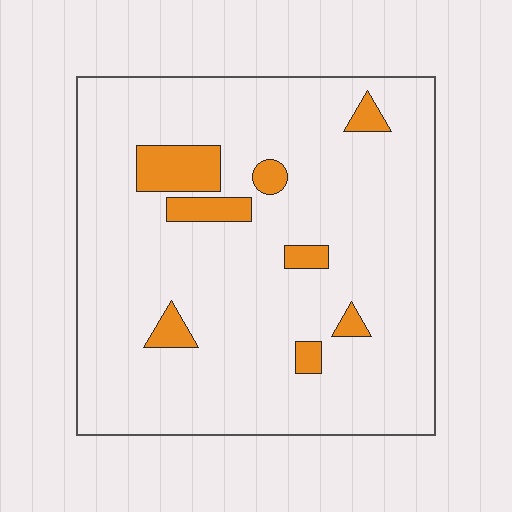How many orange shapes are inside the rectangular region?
8.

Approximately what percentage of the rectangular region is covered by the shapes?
Approximately 10%.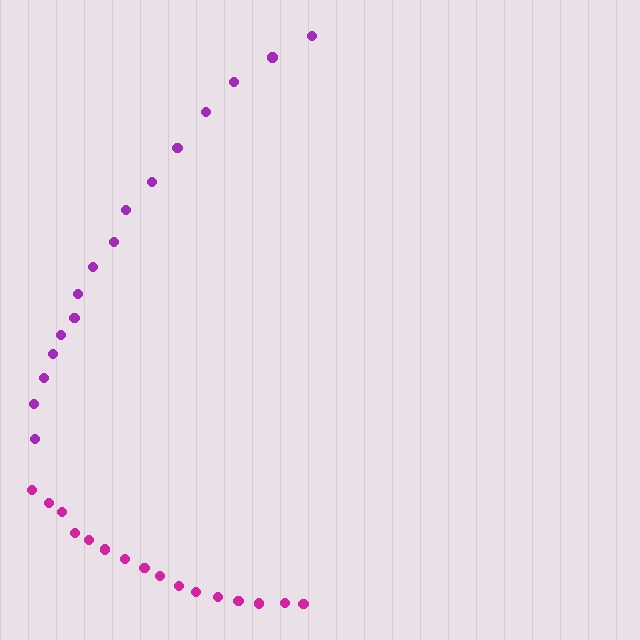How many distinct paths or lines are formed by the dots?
There are 2 distinct paths.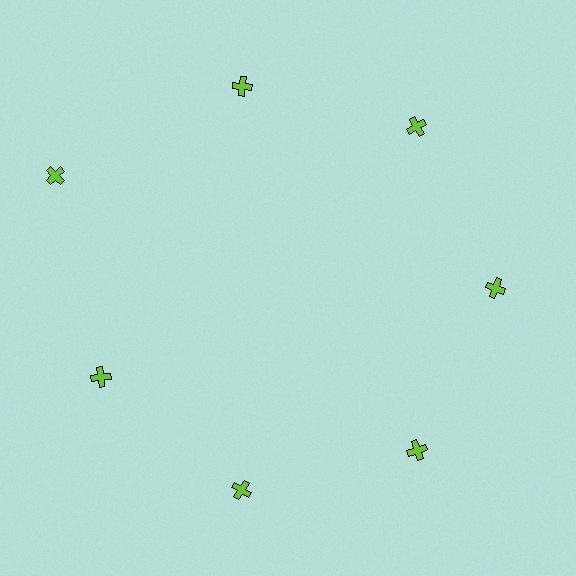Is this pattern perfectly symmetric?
No. The 7 lime crosses are arranged in a ring, but one element near the 10 o'clock position is pushed outward from the center, breaking the 7-fold rotational symmetry.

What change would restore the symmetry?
The symmetry would be restored by moving it inward, back onto the ring so that all 7 crosses sit at equal angles and equal distance from the center.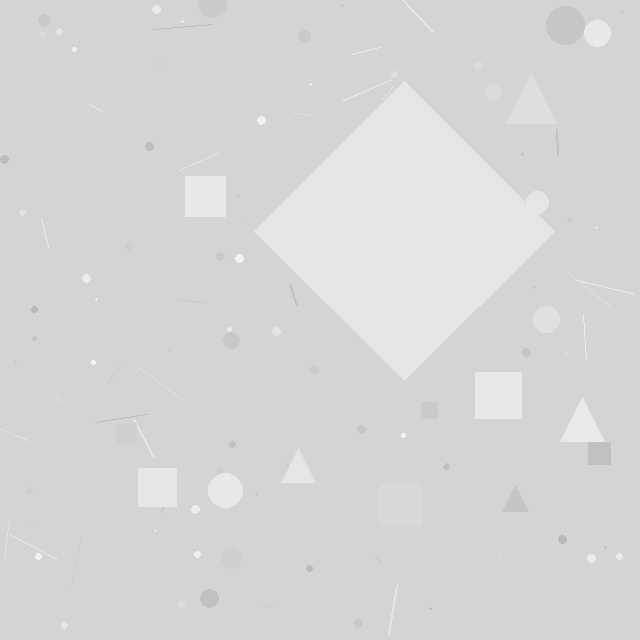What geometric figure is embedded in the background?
A diamond is embedded in the background.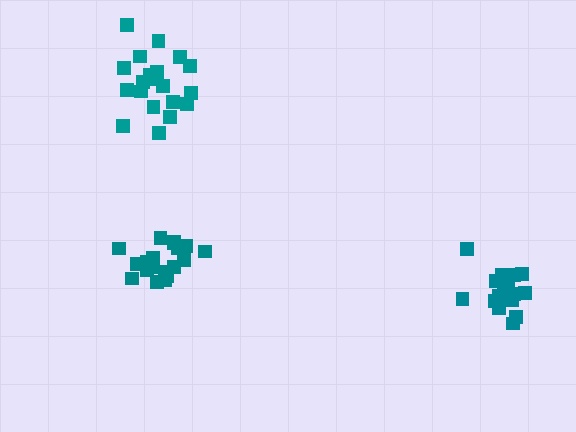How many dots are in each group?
Group 1: 20 dots, Group 2: 20 dots, Group 3: 18 dots (58 total).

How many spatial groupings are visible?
There are 3 spatial groupings.